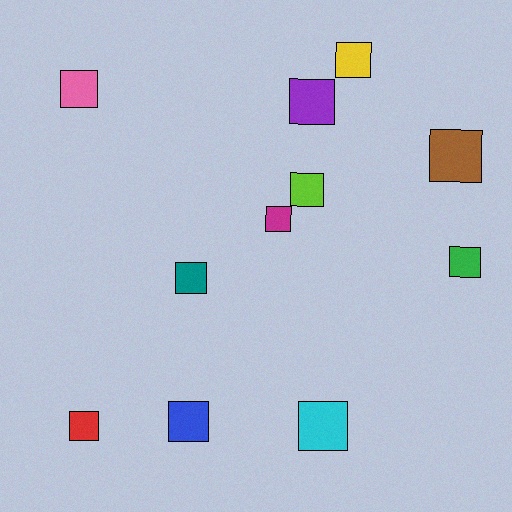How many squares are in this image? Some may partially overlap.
There are 11 squares.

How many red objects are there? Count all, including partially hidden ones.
There is 1 red object.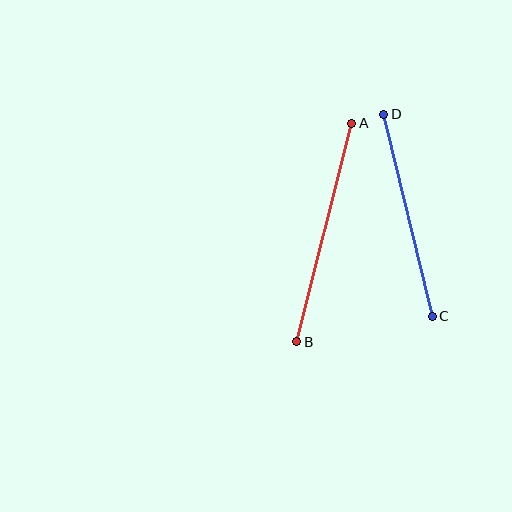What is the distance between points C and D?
The distance is approximately 208 pixels.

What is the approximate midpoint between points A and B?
The midpoint is at approximately (324, 232) pixels.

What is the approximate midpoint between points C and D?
The midpoint is at approximately (408, 215) pixels.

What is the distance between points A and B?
The distance is approximately 226 pixels.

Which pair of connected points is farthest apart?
Points A and B are farthest apart.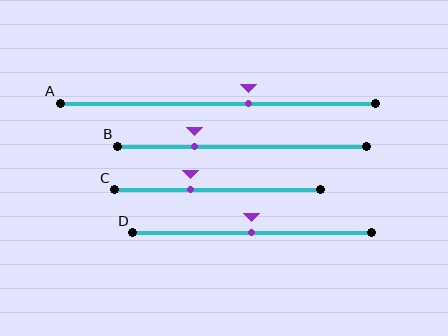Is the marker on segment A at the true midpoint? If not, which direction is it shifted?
No, the marker on segment A is shifted to the right by about 10% of the segment length.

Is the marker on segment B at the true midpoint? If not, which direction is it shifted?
No, the marker on segment B is shifted to the left by about 19% of the segment length.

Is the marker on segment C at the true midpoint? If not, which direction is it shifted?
No, the marker on segment C is shifted to the left by about 13% of the segment length.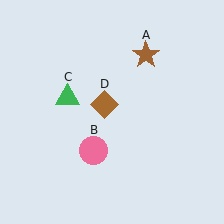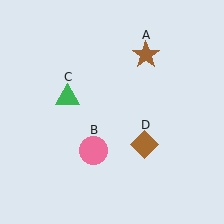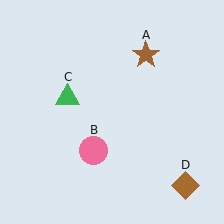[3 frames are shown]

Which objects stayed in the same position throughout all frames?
Brown star (object A) and pink circle (object B) and green triangle (object C) remained stationary.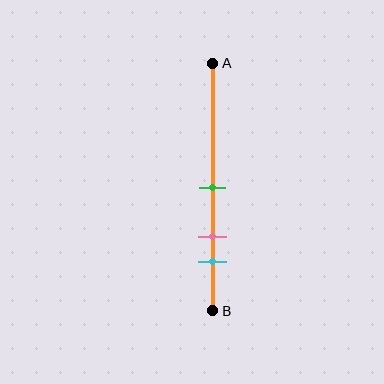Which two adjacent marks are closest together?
The pink and cyan marks are the closest adjacent pair.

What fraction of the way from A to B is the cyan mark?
The cyan mark is approximately 80% (0.8) of the way from A to B.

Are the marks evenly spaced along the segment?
Yes, the marks are approximately evenly spaced.